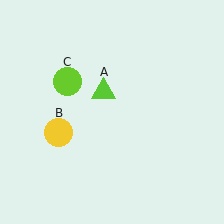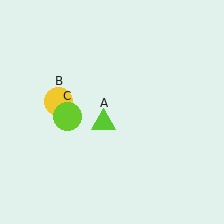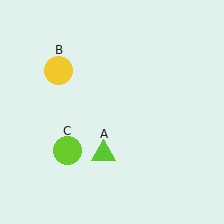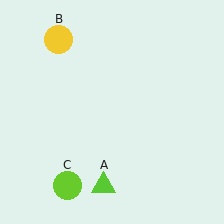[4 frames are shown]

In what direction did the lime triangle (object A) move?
The lime triangle (object A) moved down.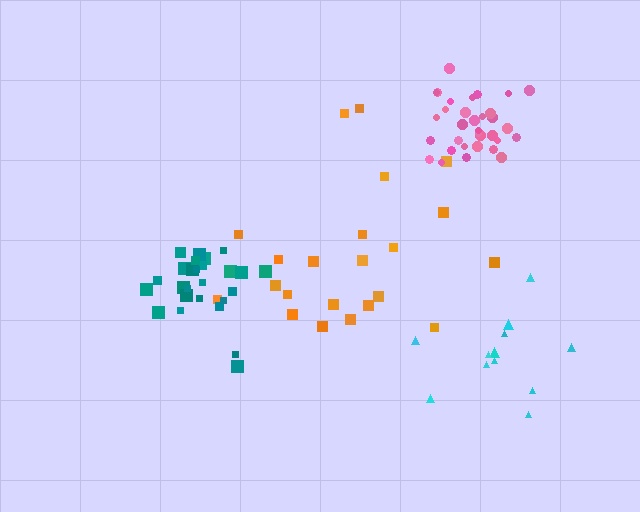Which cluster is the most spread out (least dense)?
Orange.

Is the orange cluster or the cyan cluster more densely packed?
Cyan.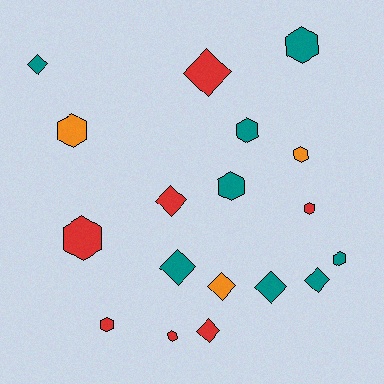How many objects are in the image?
There are 18 objects.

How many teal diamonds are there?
There are 4 teal diamonds.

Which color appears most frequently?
Teal, with 8 objects.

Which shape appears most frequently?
Hexagon, with 10 objects.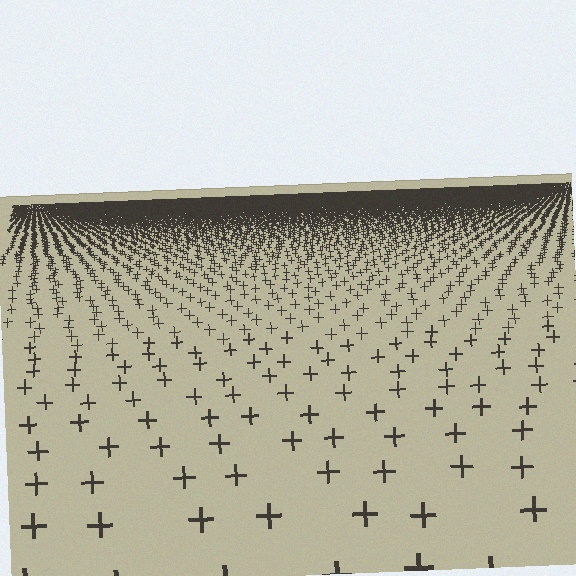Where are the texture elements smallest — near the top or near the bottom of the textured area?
Near the top.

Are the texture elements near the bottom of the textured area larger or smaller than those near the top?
Larger. Near the bottom, elements are closer to the viewer and appear at a bigger on-screen size.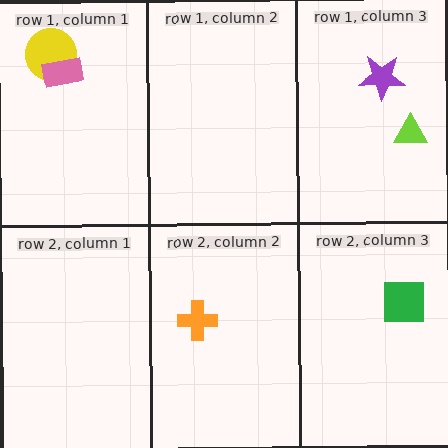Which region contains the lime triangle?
The row 1, column 3 region.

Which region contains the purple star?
The row 1, column 3 region.